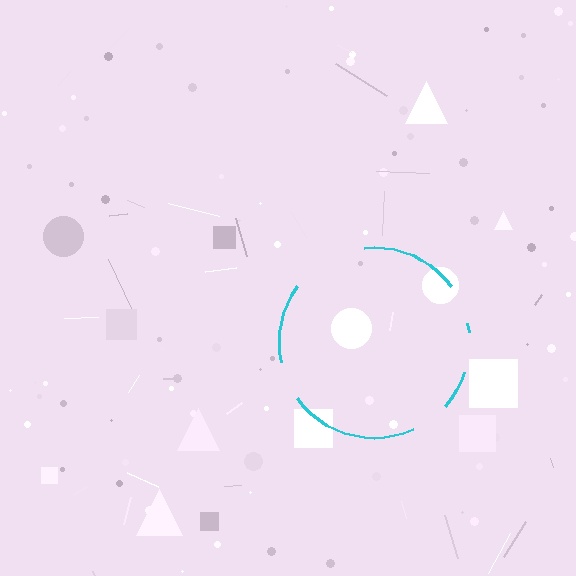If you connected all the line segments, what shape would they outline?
They would outline a circle.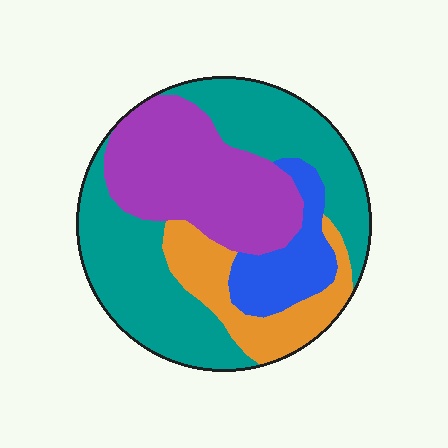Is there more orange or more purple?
Purple.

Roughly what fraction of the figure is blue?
Blue covers roughly 10% of the figure.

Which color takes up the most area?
Teal, at roughly 45%.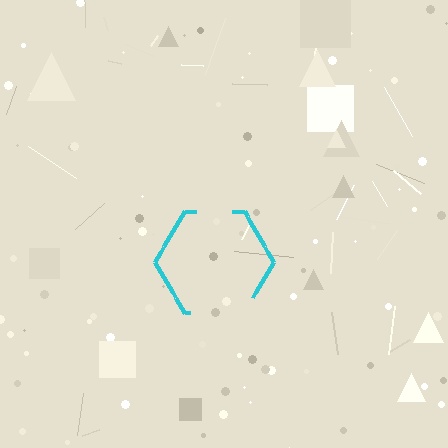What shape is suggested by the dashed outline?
The dashed outline suggests a hexagon.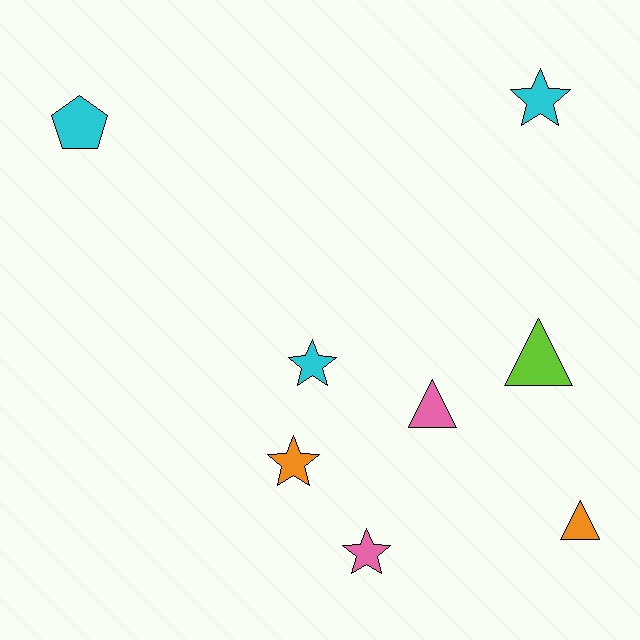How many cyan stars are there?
There are 2 cyan stars.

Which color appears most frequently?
Cyan, with 3 objects.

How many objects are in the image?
There are 8 objects.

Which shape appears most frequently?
Star, with 4 objects.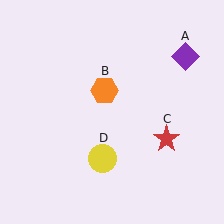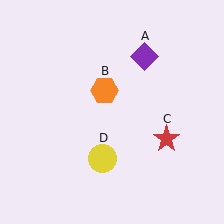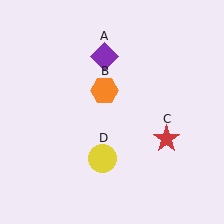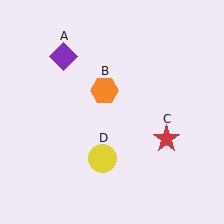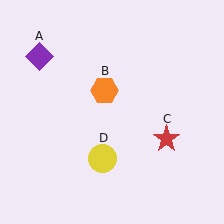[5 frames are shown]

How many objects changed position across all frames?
1 object changed position: purple diamond (object A).